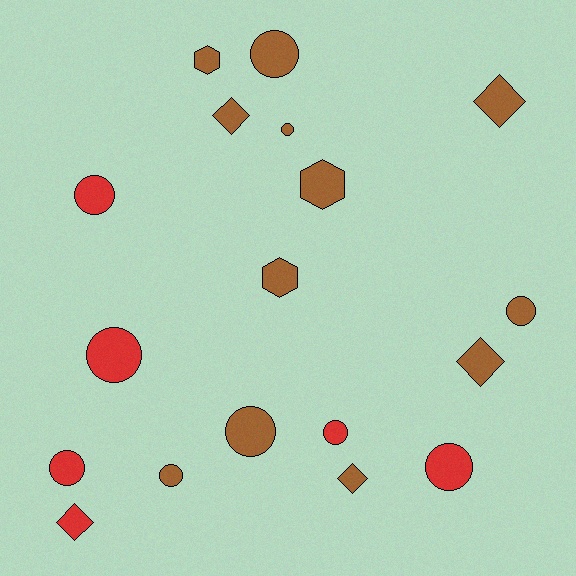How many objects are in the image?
There are 18 objects.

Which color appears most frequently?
Brown, with 12 objects.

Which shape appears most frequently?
Circle, with 10 objects.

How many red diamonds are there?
There is 1 red diamond.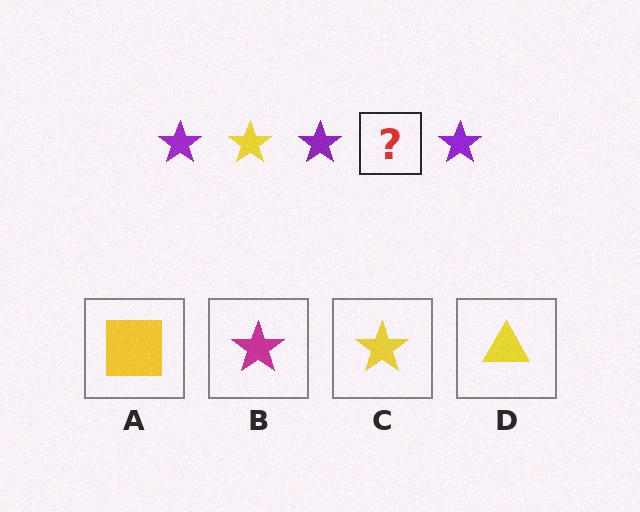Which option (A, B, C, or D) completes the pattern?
C.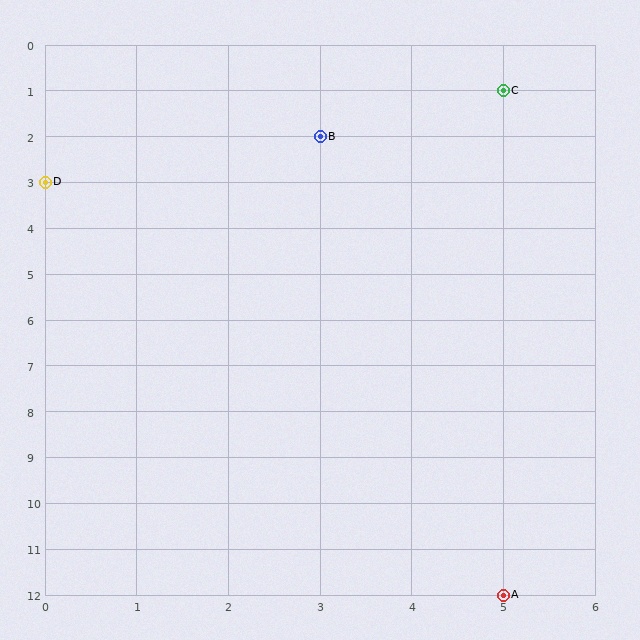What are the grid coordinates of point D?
Point D is at grid coordinates (0, 3).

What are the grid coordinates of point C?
Point C is at grid coordinates (5, 1).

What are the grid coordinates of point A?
Point A is at grid coordinates (5, 12).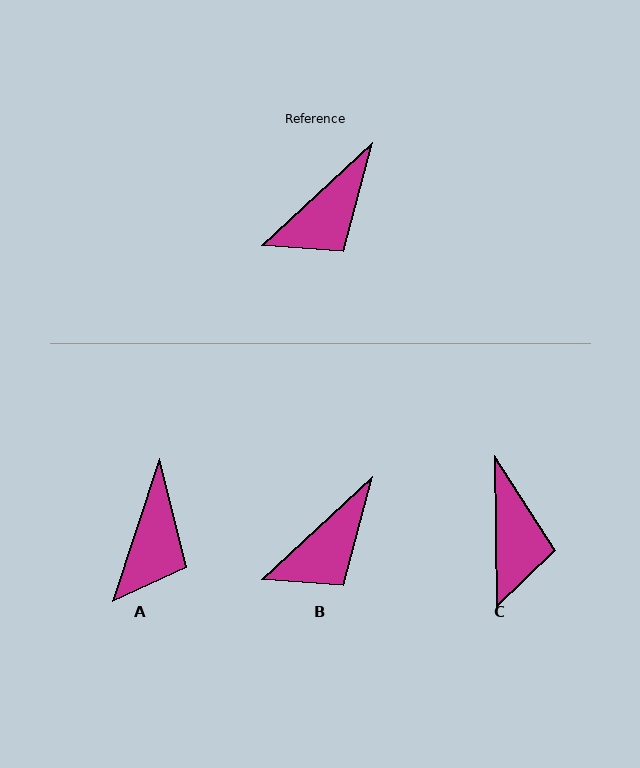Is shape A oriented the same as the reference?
No, it is off by about 29 degrees.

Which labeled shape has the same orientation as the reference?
B.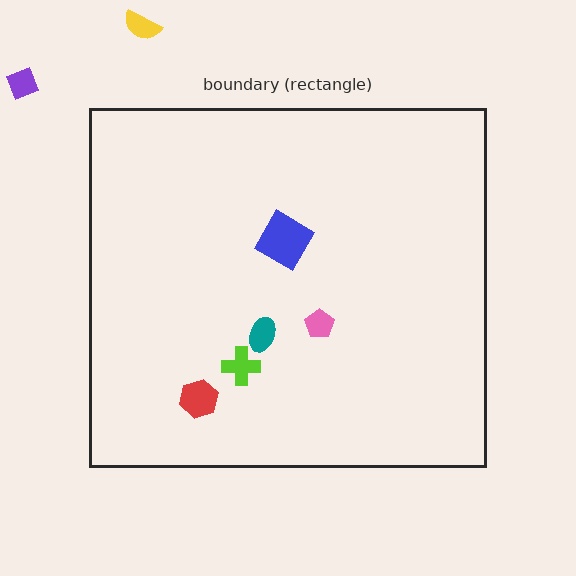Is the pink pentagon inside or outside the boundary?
Inside.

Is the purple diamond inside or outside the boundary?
Outside.